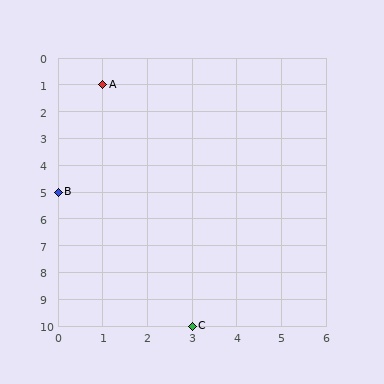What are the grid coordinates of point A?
Point A is at grid coordinates (1, 1).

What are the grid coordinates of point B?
Point B is at grid coordinates (0, 5).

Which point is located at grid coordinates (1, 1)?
Point A is at (1, 1).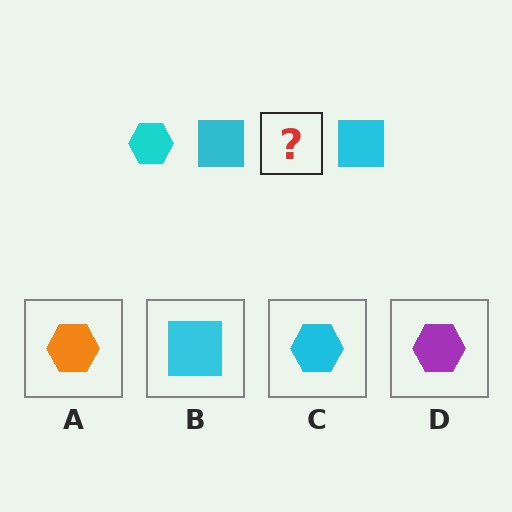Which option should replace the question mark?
Option C.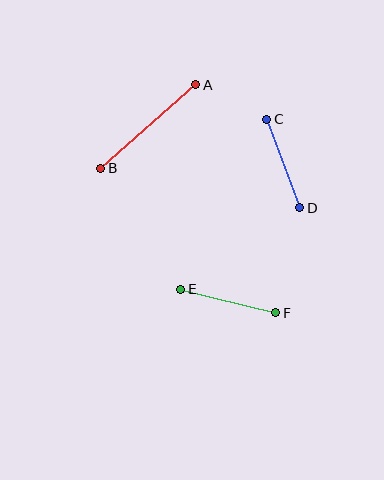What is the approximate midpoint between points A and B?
The midpoint is at approximately (148, 126) pixels.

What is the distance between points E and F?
The distance is approximately 98 pixels.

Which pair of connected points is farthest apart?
Points A and B are farthest apart.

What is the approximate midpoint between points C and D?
The midpoint is at approximately (283, 164) pixels.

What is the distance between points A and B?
The distance is approximately 126 pixels.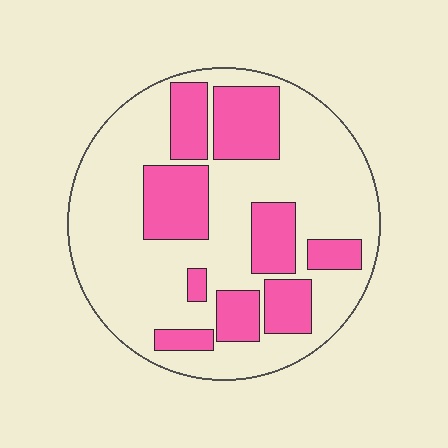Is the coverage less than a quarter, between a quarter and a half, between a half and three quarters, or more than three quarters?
Between a quarter and a half.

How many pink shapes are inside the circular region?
9.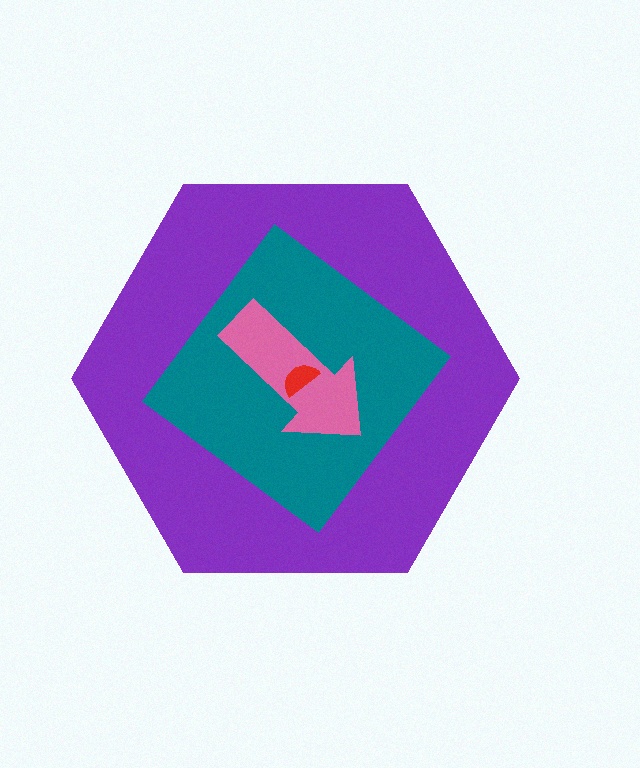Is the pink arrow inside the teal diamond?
Yes.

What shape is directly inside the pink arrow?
The red semicircle.